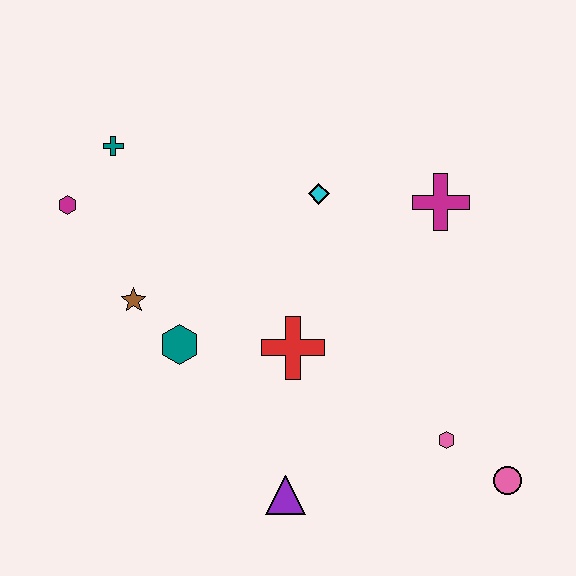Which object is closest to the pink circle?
The pink hexagon is closest to the pink circle.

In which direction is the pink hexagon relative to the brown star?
The pink hexagon is to the right of the brown star.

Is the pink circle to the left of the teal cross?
No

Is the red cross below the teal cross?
Yes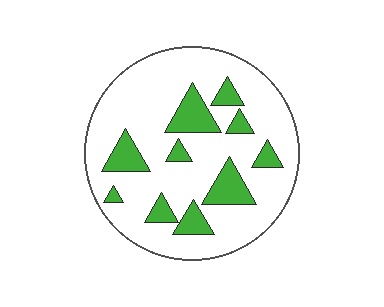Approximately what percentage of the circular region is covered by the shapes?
Approximately 20%.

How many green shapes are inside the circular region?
10.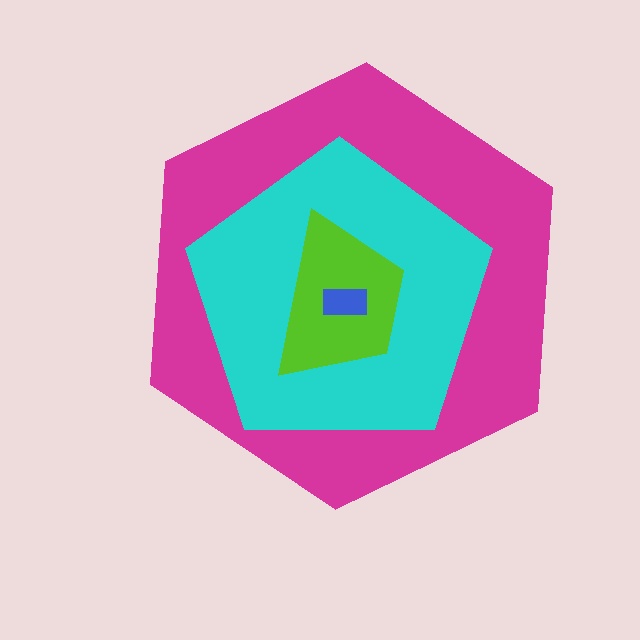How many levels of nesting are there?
4.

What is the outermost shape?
The magenta hexagon.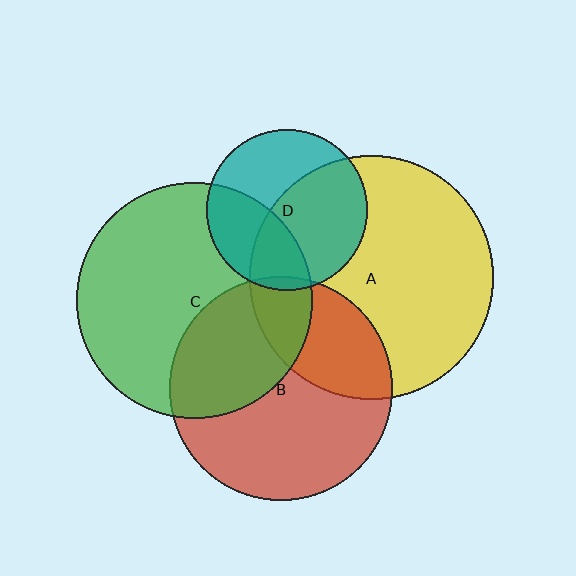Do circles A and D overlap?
Yes.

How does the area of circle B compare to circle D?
Approximately 1.9 times.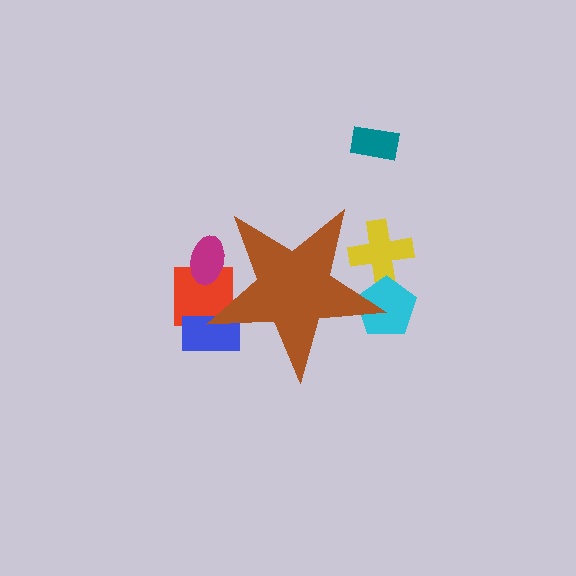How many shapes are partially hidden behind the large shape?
5 shapes are partially hidden.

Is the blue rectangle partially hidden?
Yes, the blue rectangle is partially hidden behind the brown star.